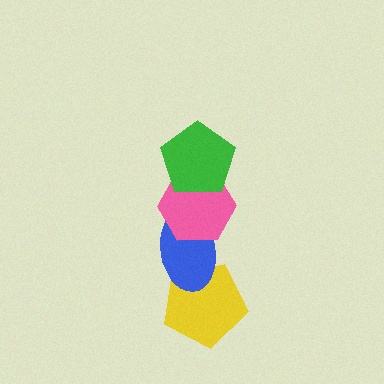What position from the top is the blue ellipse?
The blue ellipse is 3rd from the top.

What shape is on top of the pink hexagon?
The green pentagon is on top of the pink hexagon.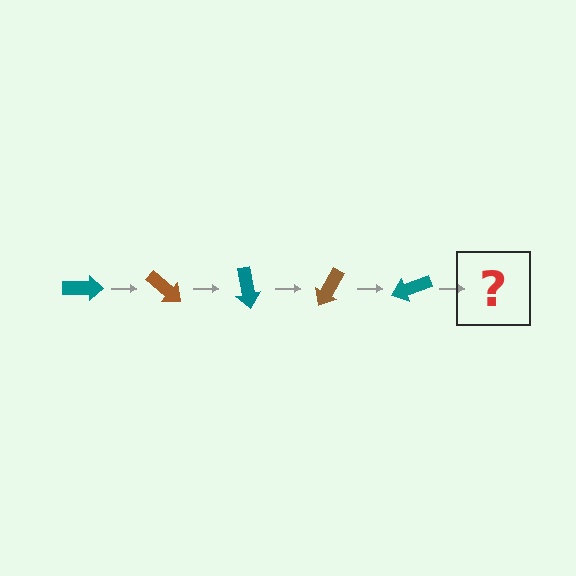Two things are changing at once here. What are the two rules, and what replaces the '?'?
The two rules are that it rotates 40 degrees each step and the color cycles through teal and brown. The '?' should be a brown arrow, rotated 200 degrees from the start.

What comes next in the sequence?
The next element should be a brown arrow, rotated 200 degrees from the start.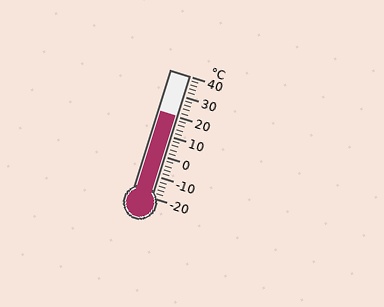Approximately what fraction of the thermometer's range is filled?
The thermometer is filled to approximately 65% of its range.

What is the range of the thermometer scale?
The thermometer scale ranges from -20°C to 40°C.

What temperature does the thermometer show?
The thermometer shows approximately 20°C.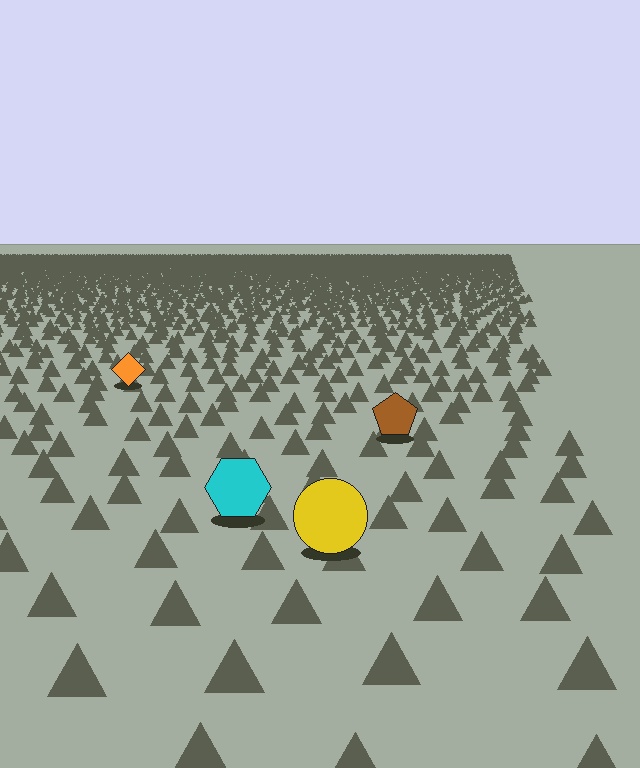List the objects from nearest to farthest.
From nearest to farthest: the yellow circle, the cyan hexagon, the brown pentagon, the orange diamond.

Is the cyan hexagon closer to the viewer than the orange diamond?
Yes. The cyan hexagon is closer — you can tell from the texture gradient: the ground texture is coarser near it.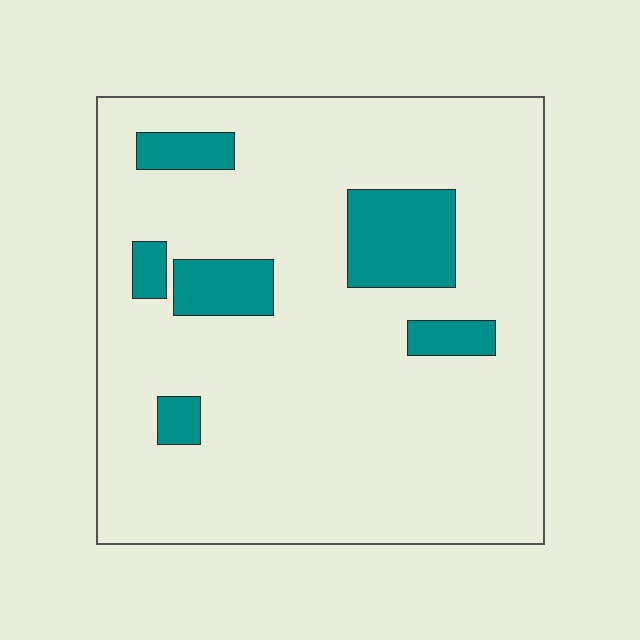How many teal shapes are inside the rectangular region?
6.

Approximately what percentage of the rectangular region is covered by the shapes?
Approximately 15%.